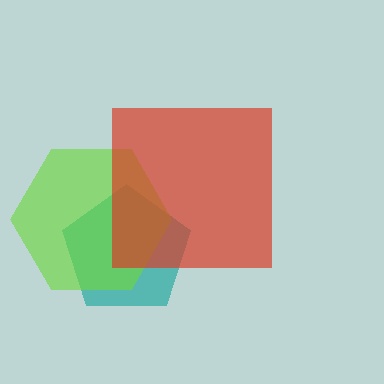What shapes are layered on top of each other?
The layered shapes are: a teal pentagon, a lime hexagon, a red square.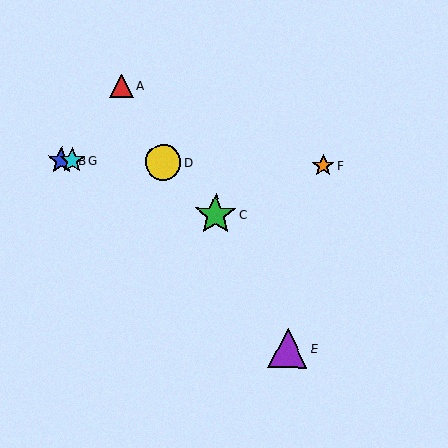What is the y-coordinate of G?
Object G is at y≈161.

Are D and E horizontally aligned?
No, D is at y≈162 and E is at y≈349.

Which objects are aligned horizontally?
Objects B, D, F, G are aligned horizontally.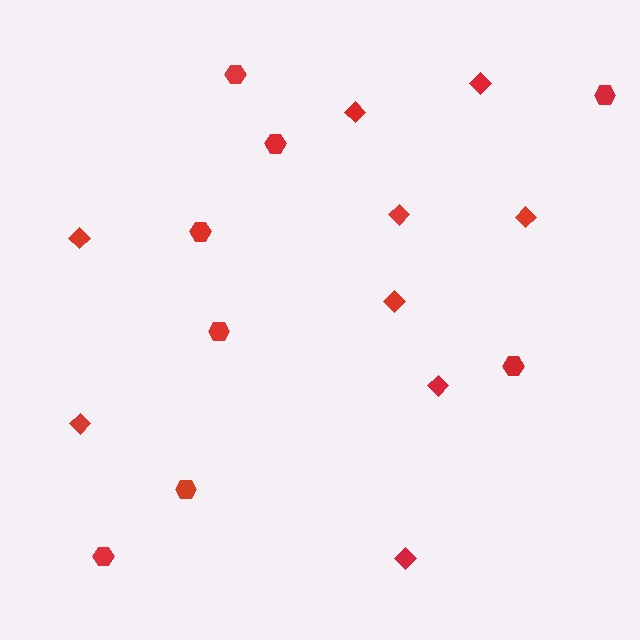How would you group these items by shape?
There are 2 groups: one group of diamonds (9) and one group of hexagons (8).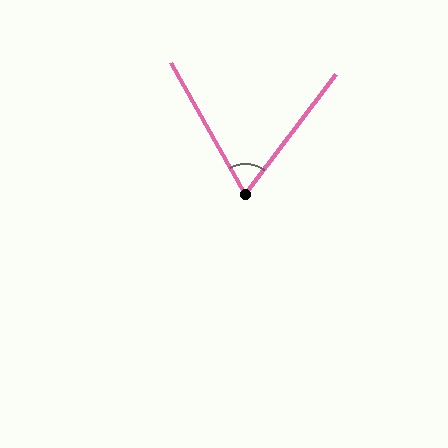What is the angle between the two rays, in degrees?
Approximately 66 degrees.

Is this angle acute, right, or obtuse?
It is acute.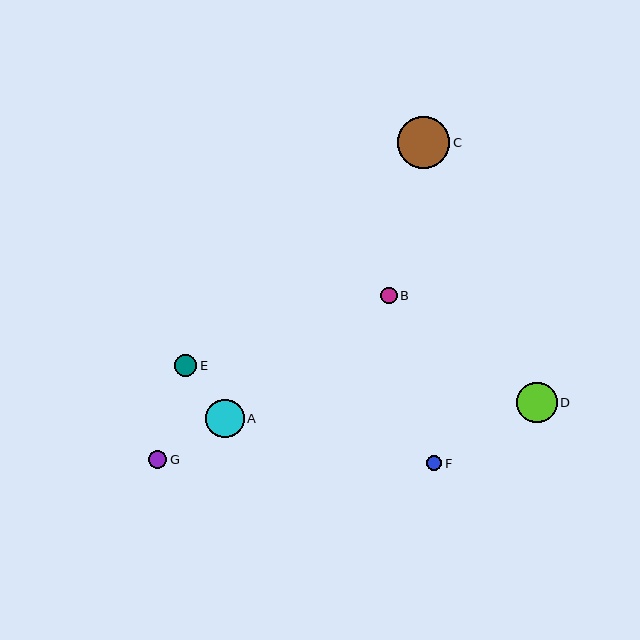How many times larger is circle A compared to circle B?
Circle A is approximately 2.4 times the size of circle B.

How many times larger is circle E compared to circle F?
Circle E is approximately 1.4 times the size of circle F.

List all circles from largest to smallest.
From largest to smallest: C, D, A, E, G, B, F.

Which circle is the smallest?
Circle F is the smallest with a size of approximately 15 pixels.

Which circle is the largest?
Circle C is the largest with a size of approximately 52 pixels.